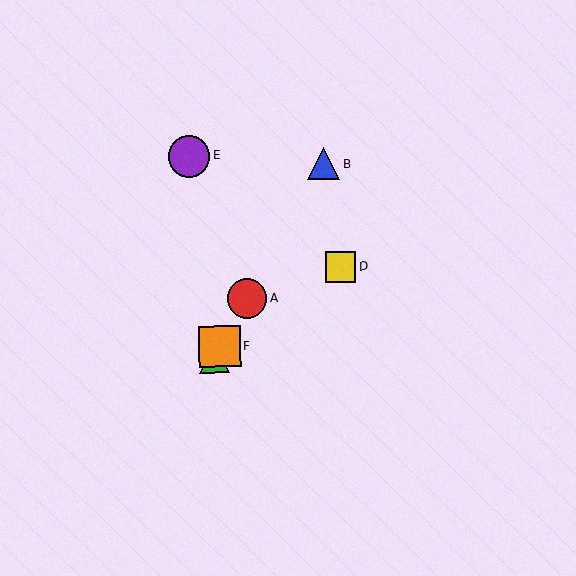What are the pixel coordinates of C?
Object C is at (214, 358).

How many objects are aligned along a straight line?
4 objects (A, B, C, F) are aligned along a straight line.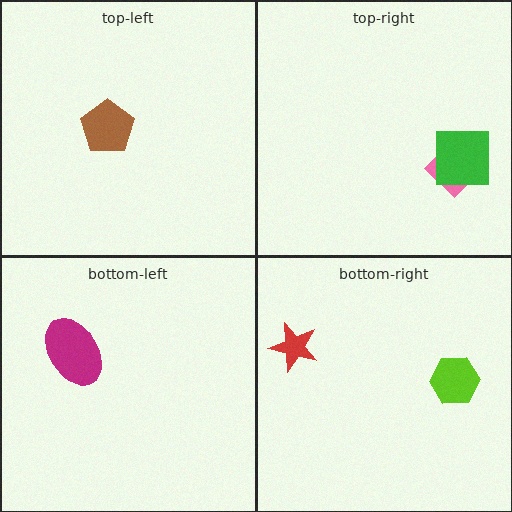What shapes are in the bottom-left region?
The magenta ellipse.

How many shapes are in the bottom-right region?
2.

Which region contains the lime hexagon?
The bottom-right region.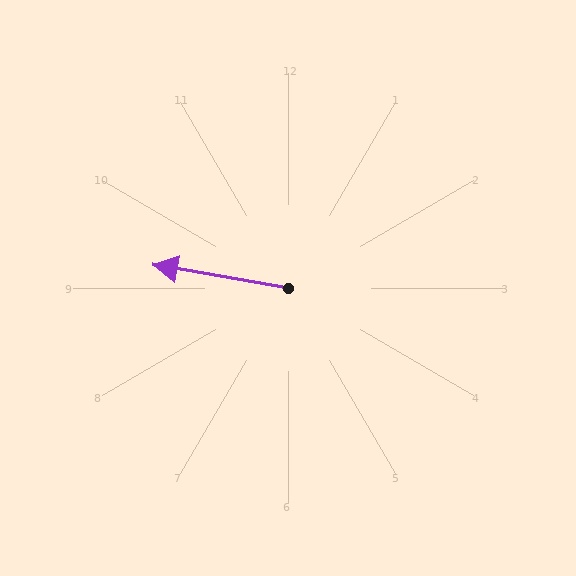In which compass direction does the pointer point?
West.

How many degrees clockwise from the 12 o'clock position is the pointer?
Approximately 280 degrees.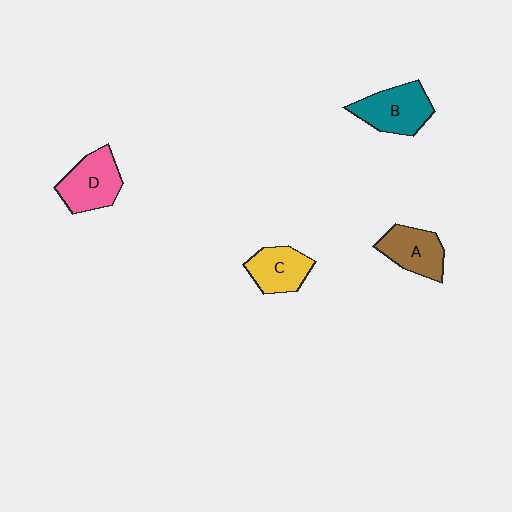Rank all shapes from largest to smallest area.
From largest to smallest: B (teal), D (pink), A (brown), C (yellow).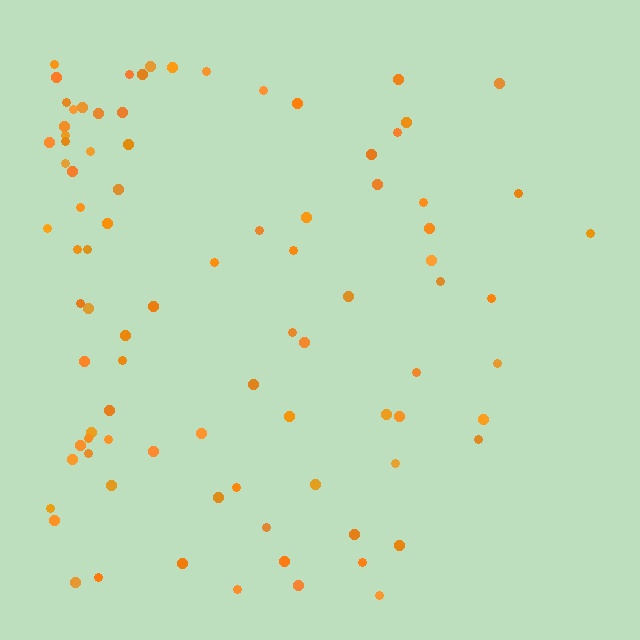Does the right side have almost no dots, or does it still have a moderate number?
Still a moderate number, just noticeably fewer than the left.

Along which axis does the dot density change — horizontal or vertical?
Horizontal.